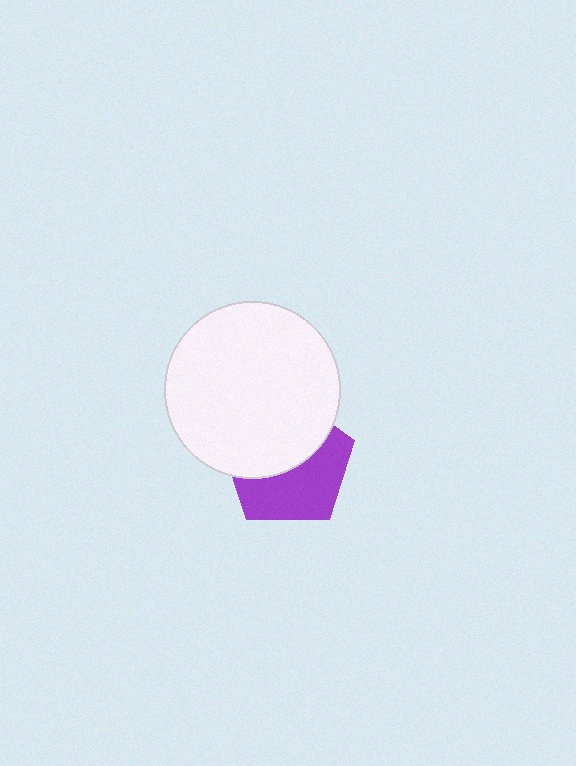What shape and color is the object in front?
The object in front is a white circle.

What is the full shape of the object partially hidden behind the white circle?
The partially hidden object is a purple pentagon.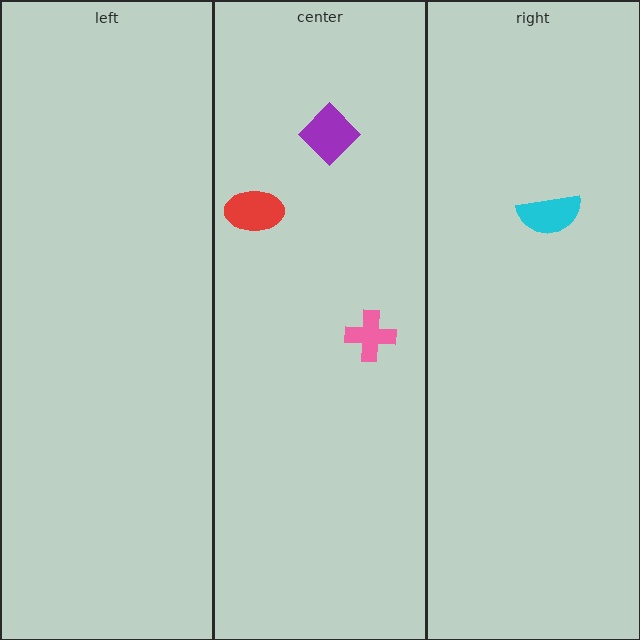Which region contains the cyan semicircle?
The right region.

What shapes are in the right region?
The cyan semicircle.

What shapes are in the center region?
The pink cross, the purple diamond, the red ellipse.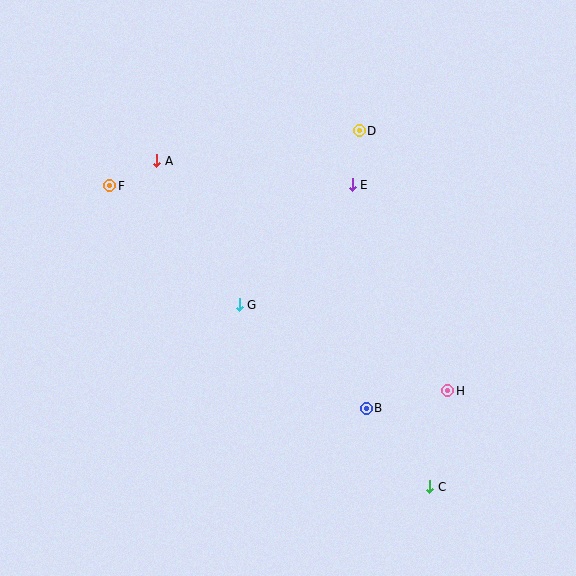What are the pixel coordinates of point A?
Point A is at (157, 161).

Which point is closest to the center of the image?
Point G at (239, 305) is closest to the center.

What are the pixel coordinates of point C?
Point C is at (430, 487).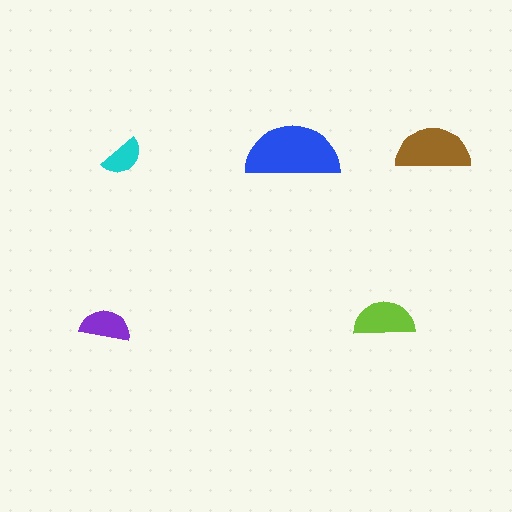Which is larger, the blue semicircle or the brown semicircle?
The blue one.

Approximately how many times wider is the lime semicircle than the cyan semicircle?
About 1.5 times wider.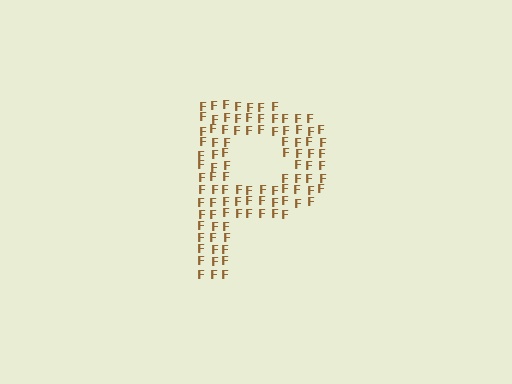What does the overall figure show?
The overall figure shows the letter P.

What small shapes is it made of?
It is made of small letter F's.